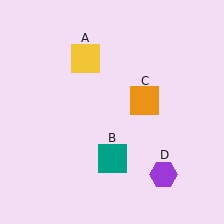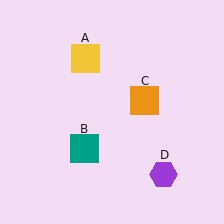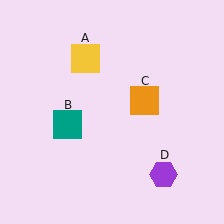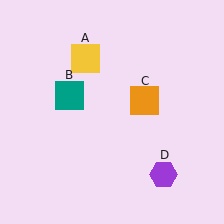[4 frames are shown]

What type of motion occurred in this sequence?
The teal square (object B) rotated clockwise around the center of the scene.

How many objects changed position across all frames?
1 object changed position: teal square (object B).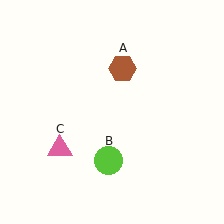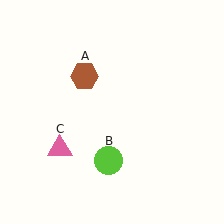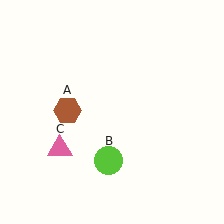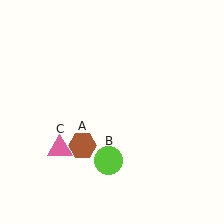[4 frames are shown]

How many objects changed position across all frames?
1 object changed position: brown hexagon (object A).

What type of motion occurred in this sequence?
The brown hexagon (object A) rotated counterclockwise around the center of the scene.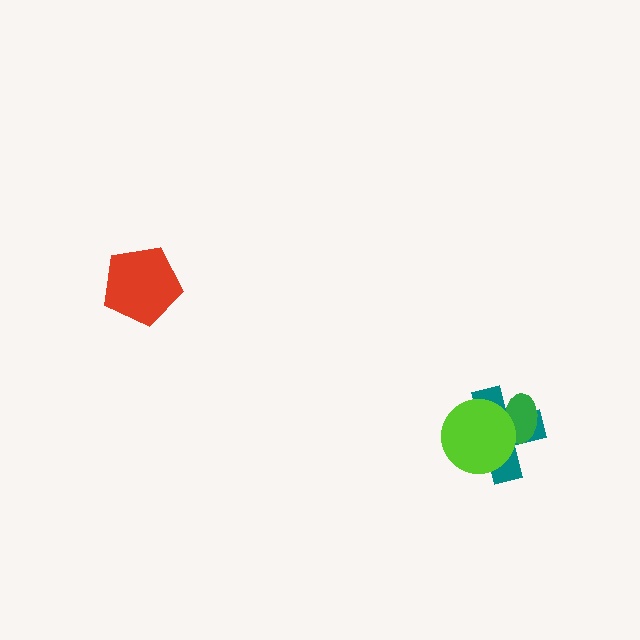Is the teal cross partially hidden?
Yes, it is partially covered by another shape.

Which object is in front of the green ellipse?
The lime circle is in front of the green ellipse.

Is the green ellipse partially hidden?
Yes, it is partially covered by another shape.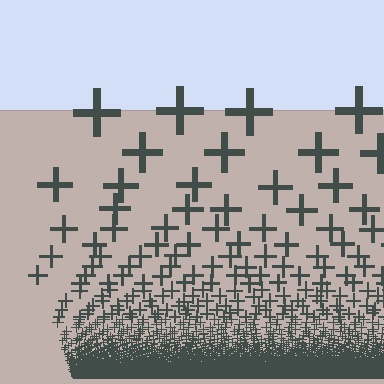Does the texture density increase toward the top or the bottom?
Density increases toward the bottom.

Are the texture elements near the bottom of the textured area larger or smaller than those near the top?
Smaller. The gradient is inverted — elements near the bottom are smaller and denser.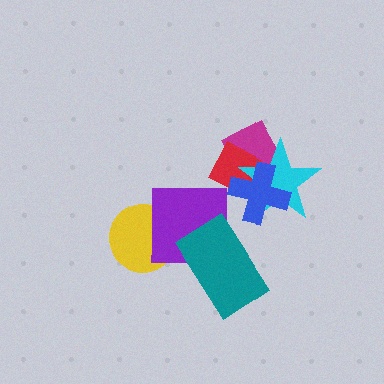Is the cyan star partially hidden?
Yes, it is partially covered by another shape.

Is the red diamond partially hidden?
Yes, it is partially covered by another shape.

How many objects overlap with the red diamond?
3 objects overlap with the red diamond.